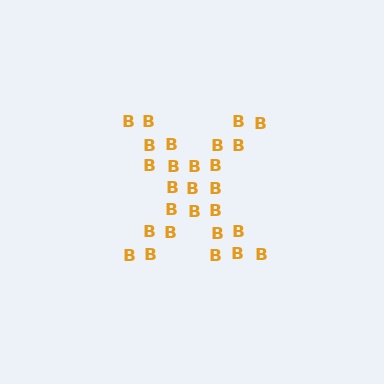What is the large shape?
The large shape is the letter X.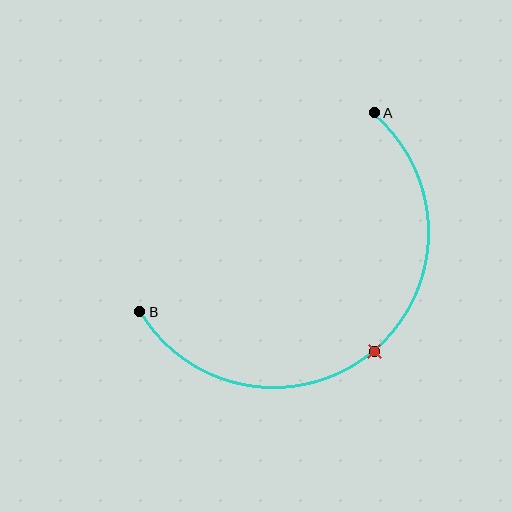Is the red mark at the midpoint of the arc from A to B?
Yes. The red mark lies on the arc at equal arc-length from both A and B — it is the arc midpoint.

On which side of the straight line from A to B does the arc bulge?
The arc bulges below and to the right of the straight line connecting A and B.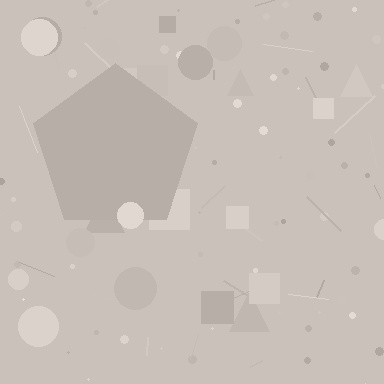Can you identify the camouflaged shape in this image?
The camouflaged shape is a pentagon.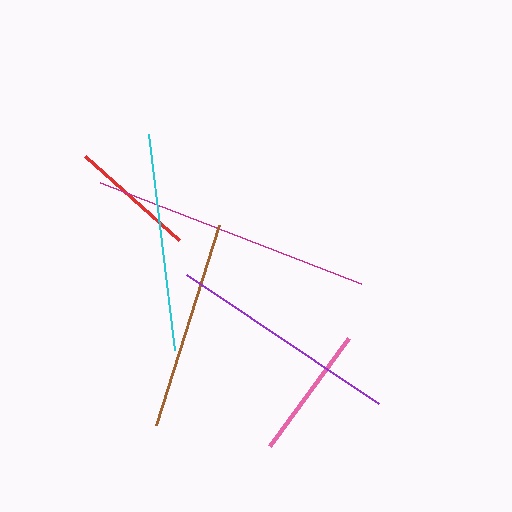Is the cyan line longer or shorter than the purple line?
The purple line is longer than the cyan line.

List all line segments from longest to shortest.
From longest to shortest: magenta, purple, cyan, brown, pink, red.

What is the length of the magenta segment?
The magenta segment is approximately 280 pixels long.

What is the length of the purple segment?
The purple segment is approximately 231 pixels long.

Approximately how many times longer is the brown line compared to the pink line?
The brown line is approximately 1.6 times the length of the pink line.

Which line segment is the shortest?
The red line is the shortest at approximately 127 pixels.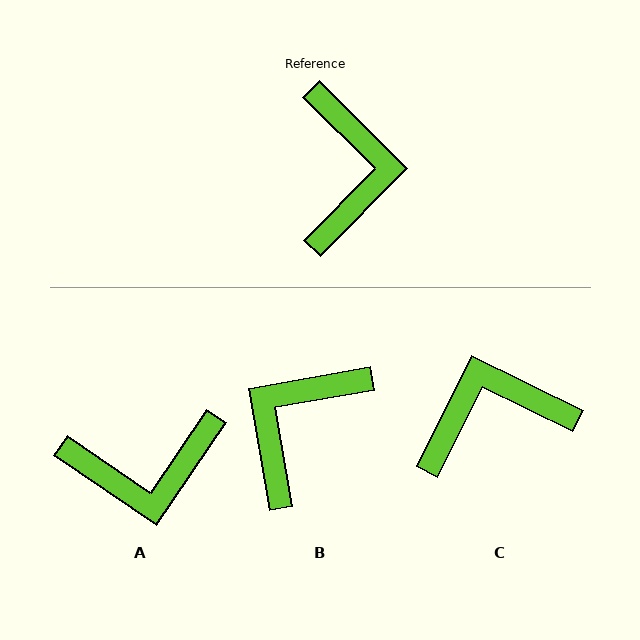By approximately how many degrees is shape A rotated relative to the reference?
Approximately 80 degrees clockwise.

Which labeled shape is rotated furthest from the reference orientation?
B, about 145 degrees away.